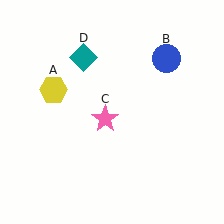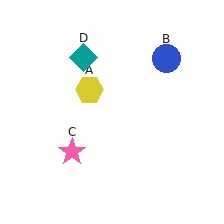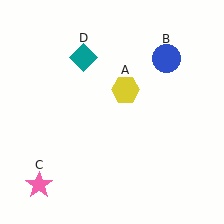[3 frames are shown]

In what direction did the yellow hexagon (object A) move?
The yellow hexagon (object A) moved right.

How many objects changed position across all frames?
2 objects changed position: yellow hexagon (object A), pink star (object C).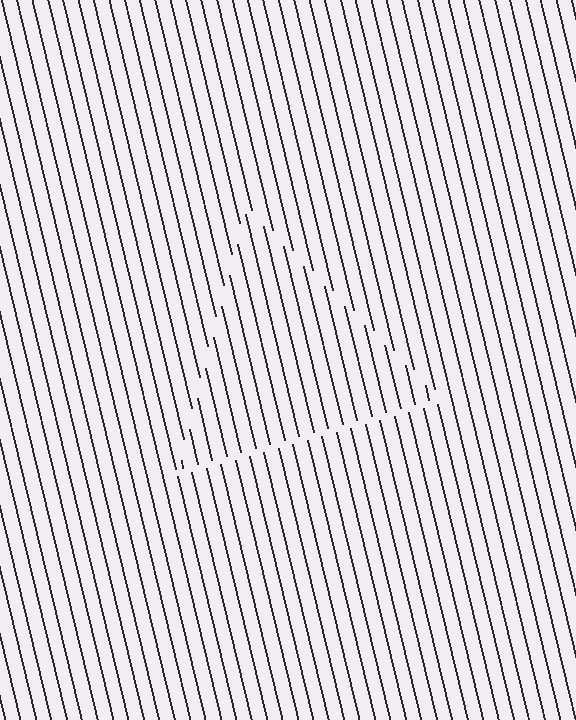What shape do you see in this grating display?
An illusory triangle. The interior of the shape contains the same grating, shifted by half a period — the contour is defined by the phase discontinuity where line-ends from the inner and outer gratings abut.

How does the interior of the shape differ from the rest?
The interior of the shape contains the same grating, shifted by half a period — the contour is defined by the phase discontinuity where line-ends from the inner and outer gratings abut.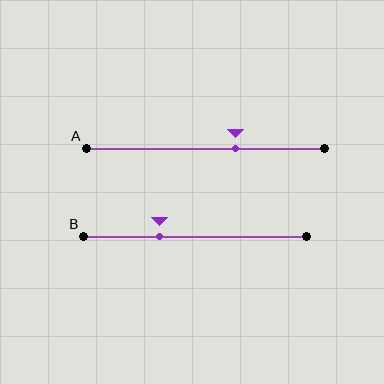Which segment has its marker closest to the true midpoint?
Segment A has its marker closest to the true midpoint.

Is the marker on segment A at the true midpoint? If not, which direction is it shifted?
No, the marker on segment A is shifted to the right by about 13% of the segment length.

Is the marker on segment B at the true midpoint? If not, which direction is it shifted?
No, the marker on segment B is shifted to the left by about 16% of the segment length.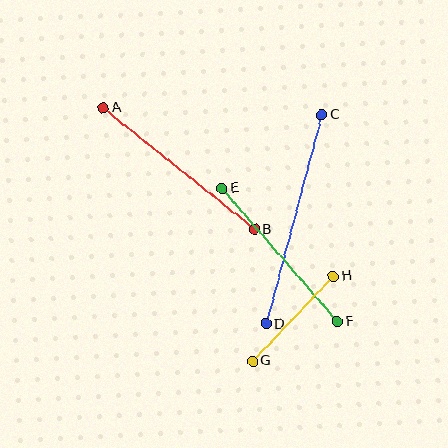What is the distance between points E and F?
The distance is approximately 176 pixels.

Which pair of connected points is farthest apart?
Points C and D are farthest apart.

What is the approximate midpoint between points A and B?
The midpoint is at approximately (179, 168) pixels.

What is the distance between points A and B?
The distance is approximately 194 pixels.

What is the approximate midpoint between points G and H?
The midpoint is at approximately (293, 319) pixels.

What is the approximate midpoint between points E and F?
The midpoint is at approximately (280, 255) pixels.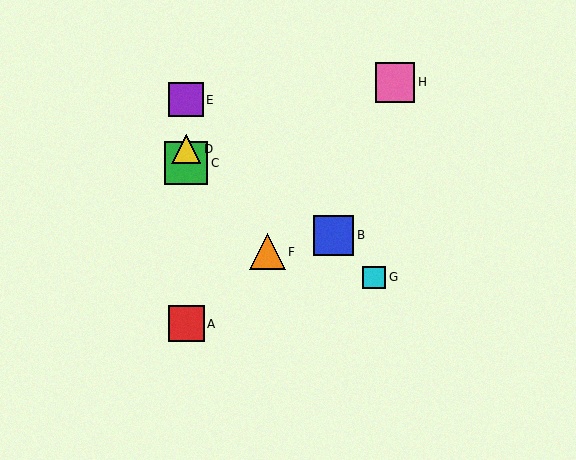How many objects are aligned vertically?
4 objects (A, C, D, E) are aligned vertically.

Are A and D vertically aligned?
Yes, both are at x≈186.